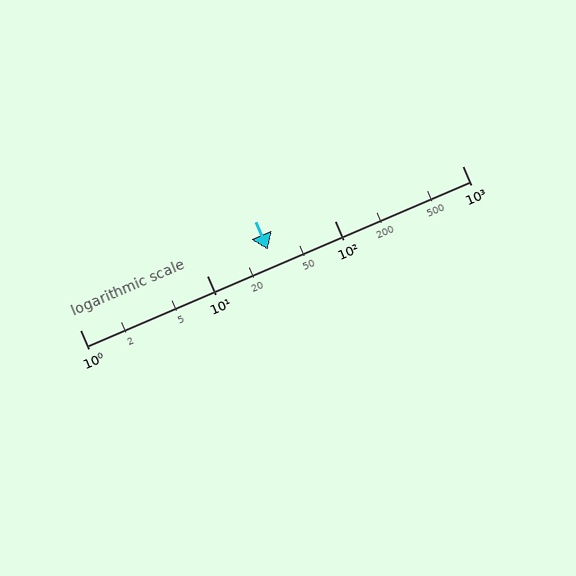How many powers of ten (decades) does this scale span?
The scale spans 3 decades, from 1 to 1000.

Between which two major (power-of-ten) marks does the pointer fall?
The pointer is between 10 and 100.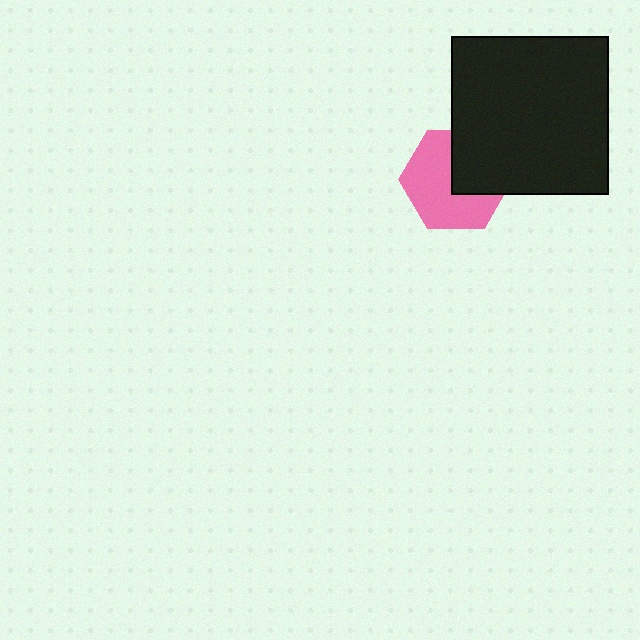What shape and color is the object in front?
The object in front is a black square.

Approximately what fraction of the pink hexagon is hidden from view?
Roughly 38% of the pink hexagon is hidden behind the black square.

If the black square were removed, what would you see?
You would see the complete pink hexagon.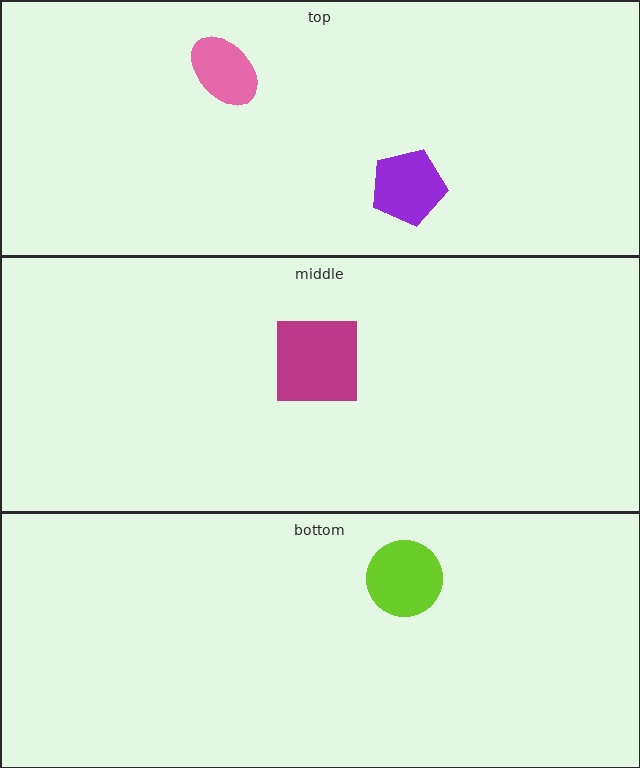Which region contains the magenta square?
The middle region.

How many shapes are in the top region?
2.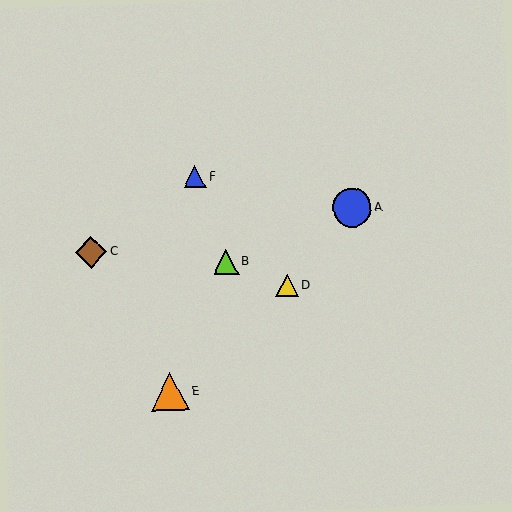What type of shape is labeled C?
Shape C is a brown diamond.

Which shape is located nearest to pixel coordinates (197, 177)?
The blue triangle (labeled F) at (195, 177) is nearest to that location.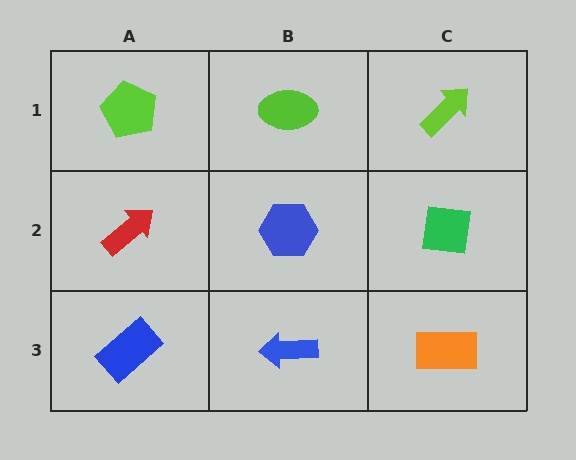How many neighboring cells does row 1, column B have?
3.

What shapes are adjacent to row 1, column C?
A green square (row 2, column C), a lime ellipse (row 1, column B).